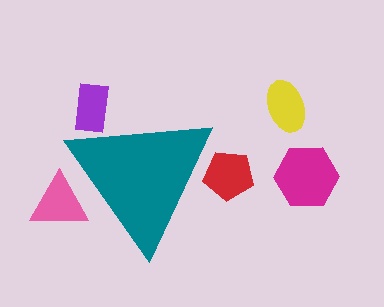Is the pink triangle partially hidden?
Yes, the pink triangle is partially hidden behind the teal triangle.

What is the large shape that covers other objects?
A teal triangle.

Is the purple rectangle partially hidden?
Yes, the purple rectangle is partially hidden behind the teal triangle.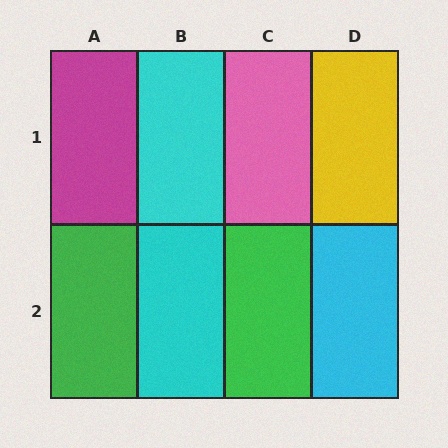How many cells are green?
2 cells are green.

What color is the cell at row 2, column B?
Cyan.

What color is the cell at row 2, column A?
Green.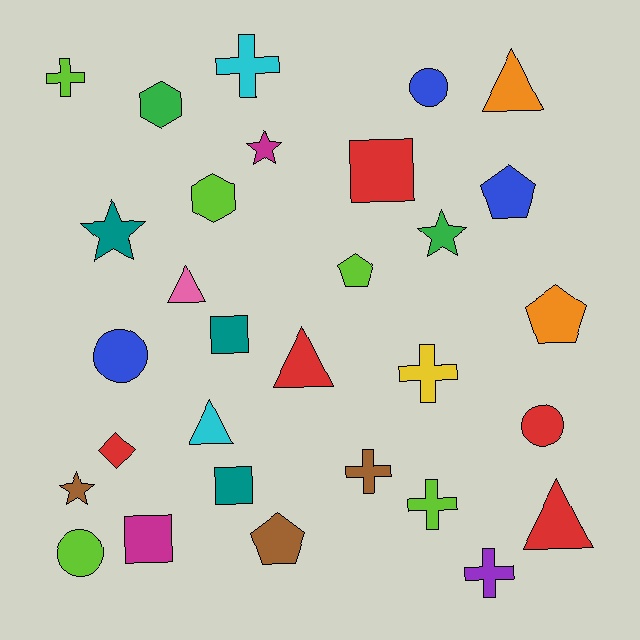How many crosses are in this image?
There are 6 crosses.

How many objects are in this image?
There are 30 objects.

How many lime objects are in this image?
There are 5 lime objects.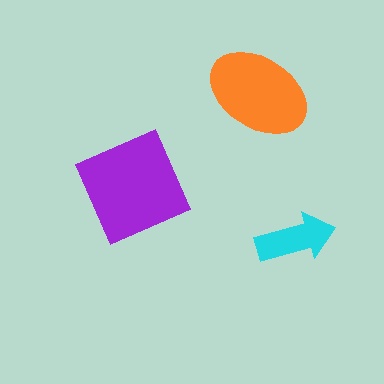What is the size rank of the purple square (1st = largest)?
1st.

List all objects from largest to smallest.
The purple square, the orange ellipse, the cyan arrow.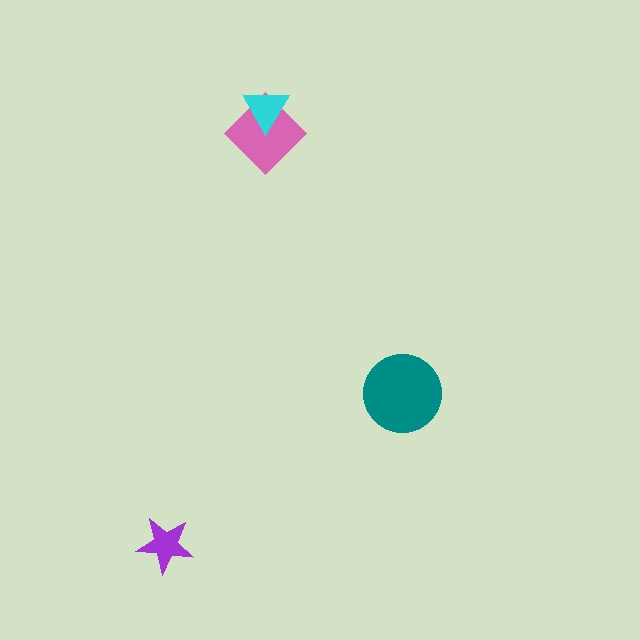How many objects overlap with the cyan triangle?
1 object overlaps with the cyan triangle.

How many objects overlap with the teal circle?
0 objects overlap with the teal circle.